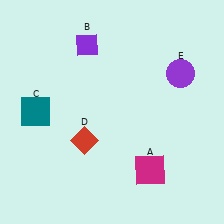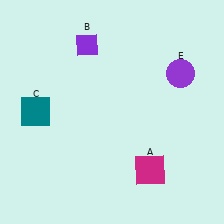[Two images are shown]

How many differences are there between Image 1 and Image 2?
There is 1 difference between the two images.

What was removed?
The red diamond (D) was removed in Image 2.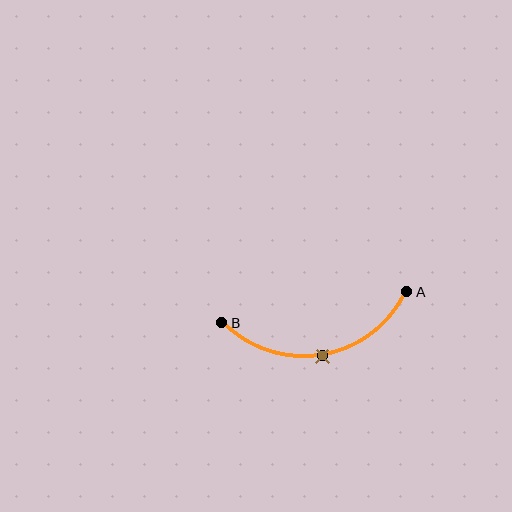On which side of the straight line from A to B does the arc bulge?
The arc bulges below the straight line connecting A and B.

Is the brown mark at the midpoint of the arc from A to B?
Yes. The brown mark lies on the arc at equal arc-length from both A and B — it is the arc midpoint.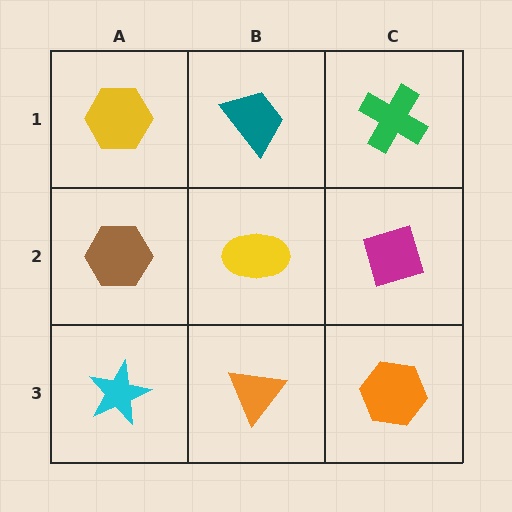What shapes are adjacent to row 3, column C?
A magenta diamond (row 2, column C), an orange triangle (row 3, column B).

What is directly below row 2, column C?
An orange hexagon.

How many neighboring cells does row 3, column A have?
2.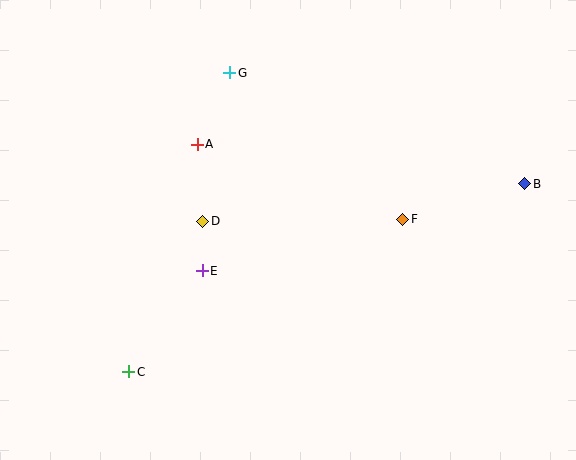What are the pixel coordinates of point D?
Point D is at (203, 221).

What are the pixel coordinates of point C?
Point C is at (129, 372).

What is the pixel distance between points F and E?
The distance between F and E is 207 pixels.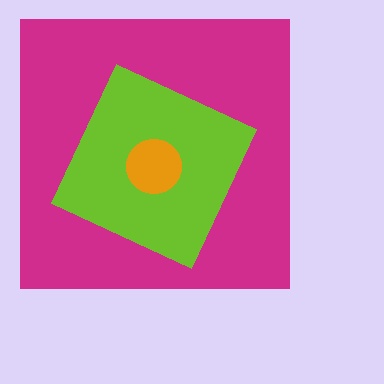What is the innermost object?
The orange circle.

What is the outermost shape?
The magenta square.